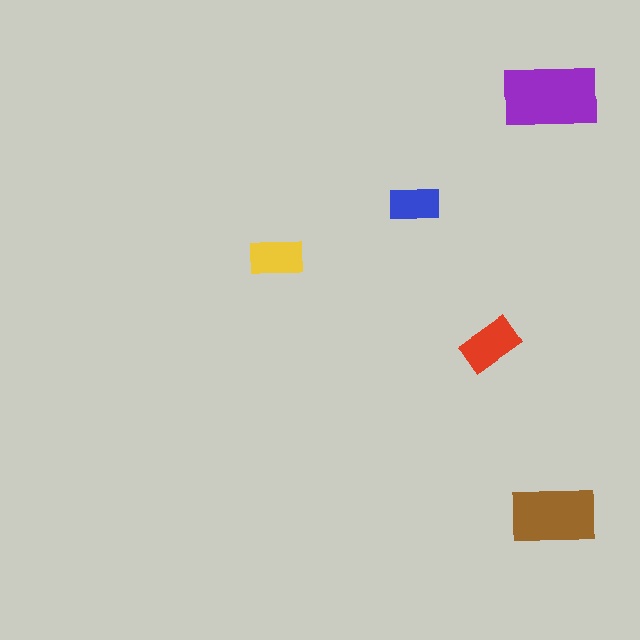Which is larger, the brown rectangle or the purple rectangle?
The purple one.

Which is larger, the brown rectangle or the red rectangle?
The brown one.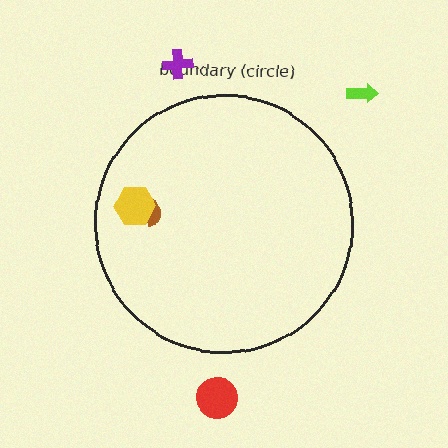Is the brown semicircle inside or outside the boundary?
Inside.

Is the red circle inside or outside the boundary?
Outside.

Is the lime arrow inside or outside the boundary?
Outside.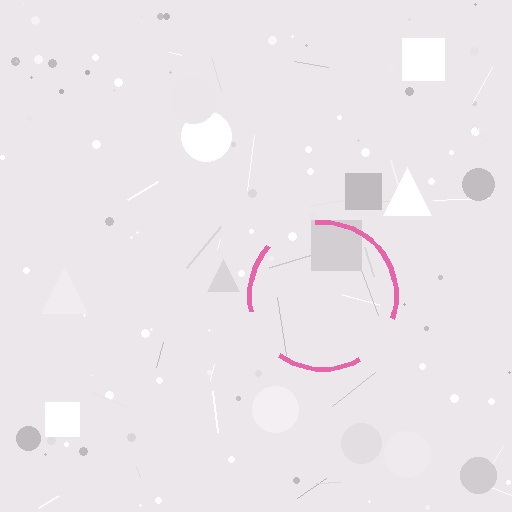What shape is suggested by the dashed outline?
The dashed outline suggests a circle.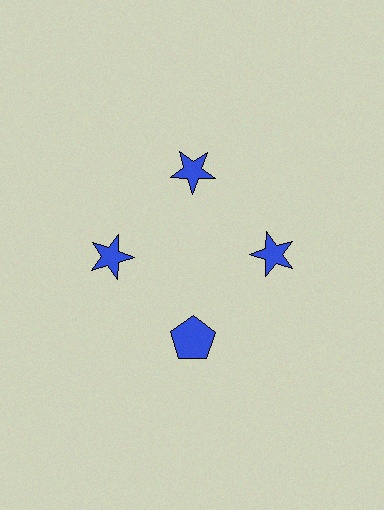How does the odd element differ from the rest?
It has a different shape: pentagon instead of star.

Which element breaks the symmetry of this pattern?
The blue pentagon at roughly the 6 o'clock position breaks the symmetry. All other shapes are blue stars.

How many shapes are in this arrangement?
There are 4 shapes arranged in a ring pattern.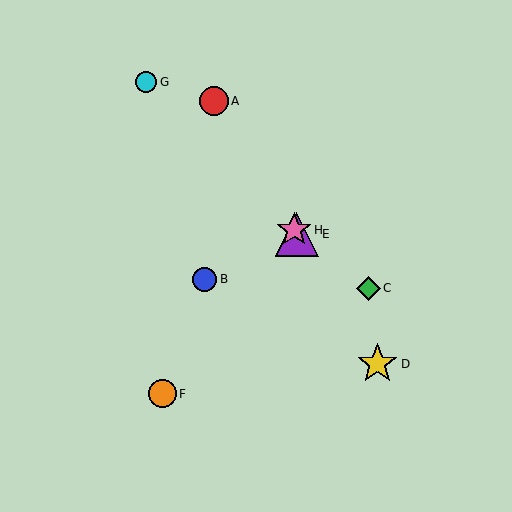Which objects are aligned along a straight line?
Objects A, D, E, H are aligned along a straight line.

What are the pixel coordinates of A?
Object A is at (214, 101).